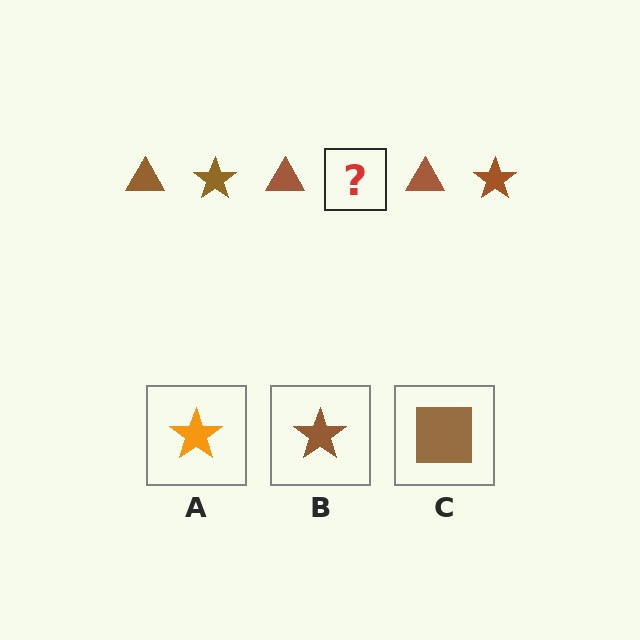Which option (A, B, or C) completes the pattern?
B.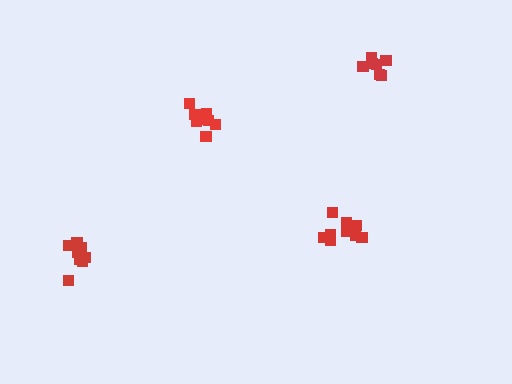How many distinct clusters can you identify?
There are 4 distinct clusters.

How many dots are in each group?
Group 1: 10 dots, Group 2: 11 dots, Group 3: 7 dots, Group 4: 8 dots (36 total).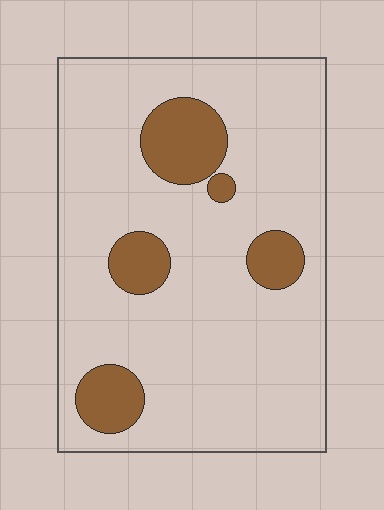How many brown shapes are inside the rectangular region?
5.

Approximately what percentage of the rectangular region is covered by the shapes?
Approximately 15%.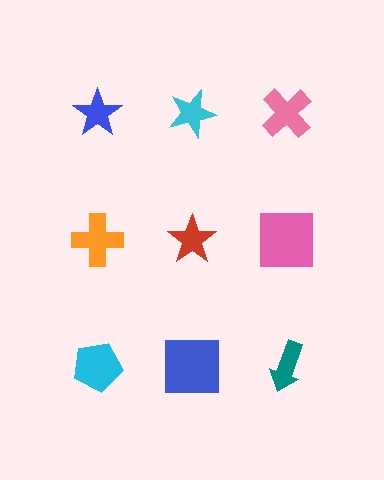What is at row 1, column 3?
A pink cross.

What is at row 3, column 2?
A blue square.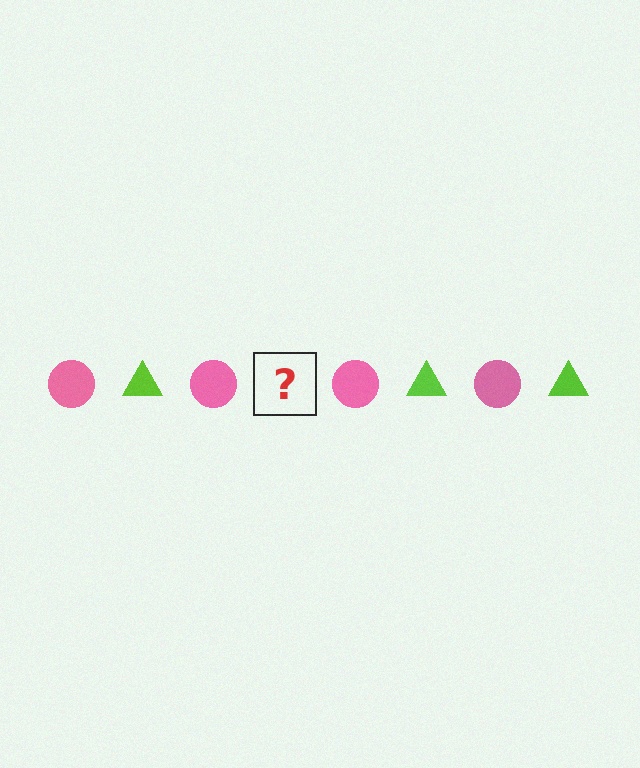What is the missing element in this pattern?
The missing element is a lime triangle.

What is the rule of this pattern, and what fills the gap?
The rule is that the pattern alternates between pink circle and lime triangle. The gap should be filled with a lime triangle.